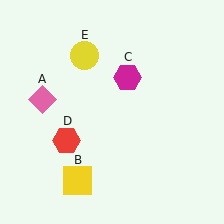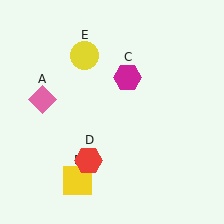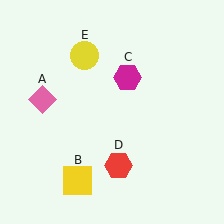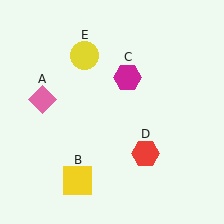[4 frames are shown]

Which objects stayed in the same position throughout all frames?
Pink diamond (object A) and yellow square (object B) and magenta hexagon (object C) and yellow circle (object E) remained stationary.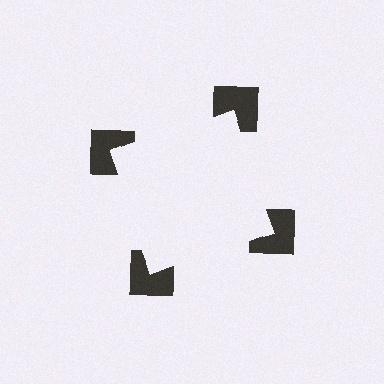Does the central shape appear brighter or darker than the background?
It typically appears slightly brighter than the background, even though no actual brightness change is drawn.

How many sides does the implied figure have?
4 sides.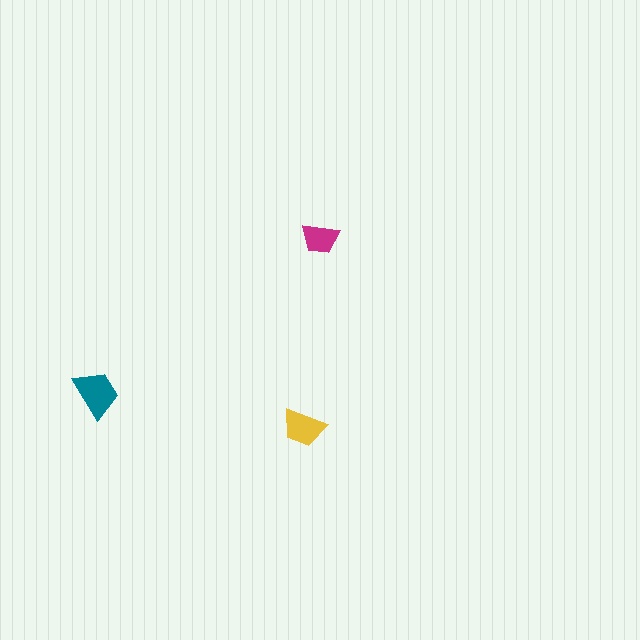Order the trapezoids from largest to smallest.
the teal one, the yellow one, the magenta one.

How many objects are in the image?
There are 3 objects in the image.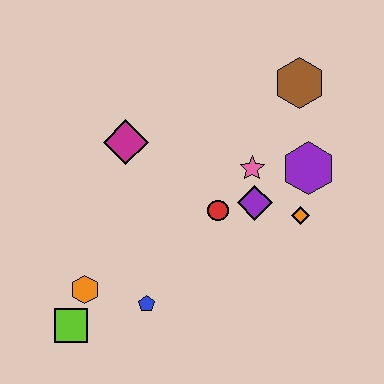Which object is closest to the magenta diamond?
The red circle is closest to the magenta diamond.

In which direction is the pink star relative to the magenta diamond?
The pink star is to the right of the magenta diamond.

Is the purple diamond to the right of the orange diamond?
No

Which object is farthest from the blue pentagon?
The brown hexagon is farthest from the blue pentagon.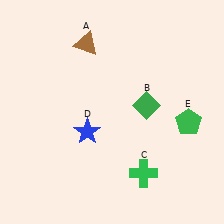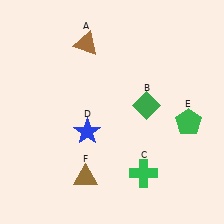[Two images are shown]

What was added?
A brown triangle (F) was added in Image 2.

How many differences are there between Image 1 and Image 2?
There is 1 difference between the two images.